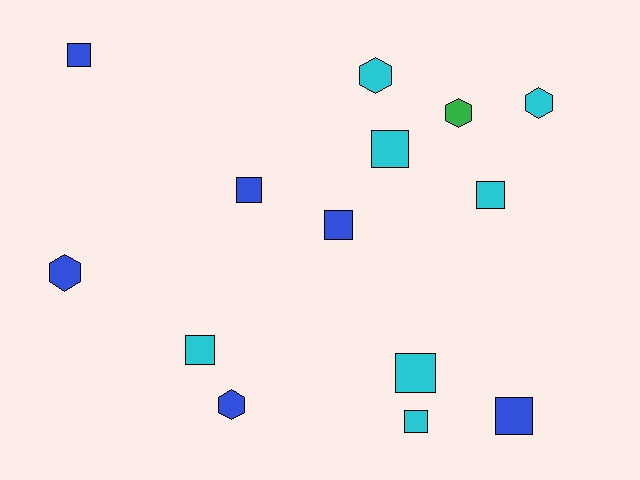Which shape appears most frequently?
Square, with 9 objects.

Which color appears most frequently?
Cyan, with 7 objects.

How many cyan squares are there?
There are 5 cyan squares.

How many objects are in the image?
There are 14 objects.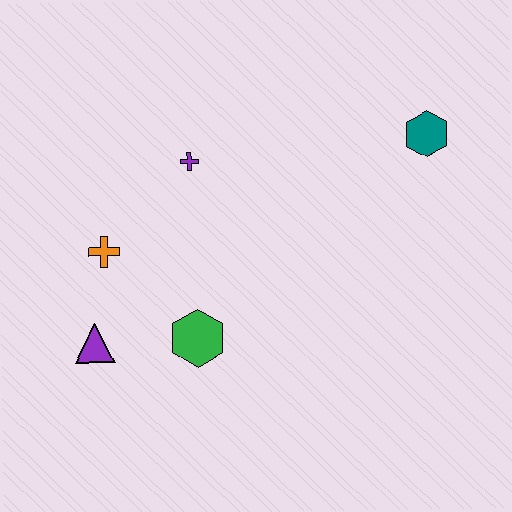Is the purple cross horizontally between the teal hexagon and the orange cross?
Yes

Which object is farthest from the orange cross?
The teal hexagon is farthest from the orange cross.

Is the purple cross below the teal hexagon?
Yes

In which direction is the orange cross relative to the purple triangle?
The orange cross is above the purple triangle.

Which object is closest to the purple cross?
The orange cross is closest to the purple cross.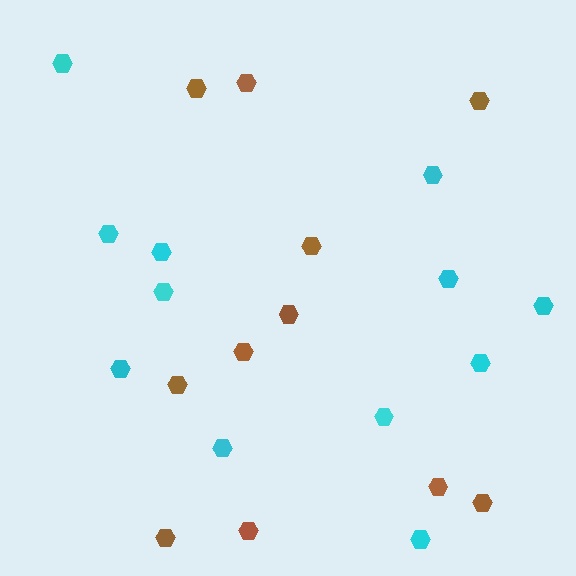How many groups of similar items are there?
There are 2 groups: one group of brown hexagons (11) and one group of cyan hexagons (12).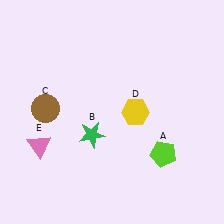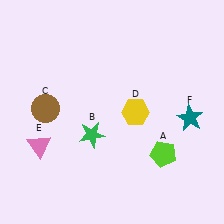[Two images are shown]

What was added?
A teal star (F) was added in Image 2.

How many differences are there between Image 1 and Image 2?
There is 1 difference between the two images.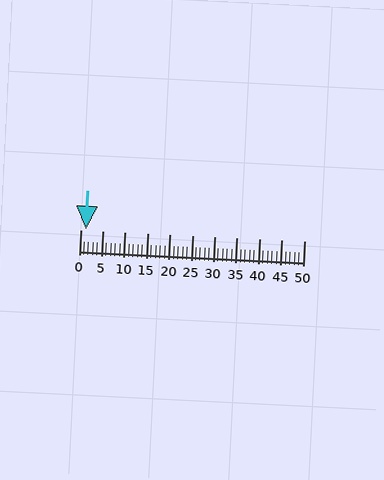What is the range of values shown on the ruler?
The ruler shows values from 0 to 50.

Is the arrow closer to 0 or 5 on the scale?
The arrow is closer to 0.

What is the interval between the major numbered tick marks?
The major tick marks are spaced 5 units apart.